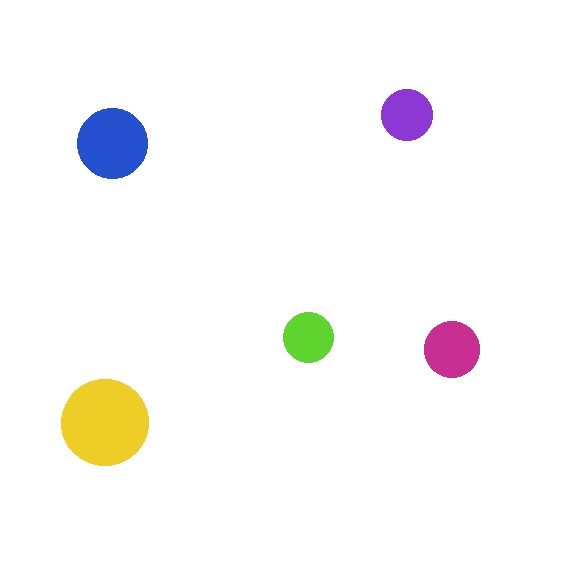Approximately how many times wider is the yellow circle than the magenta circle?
About 1.5 times wider.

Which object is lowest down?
The yellow circle is bottommost.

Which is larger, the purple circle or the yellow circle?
The yellow one.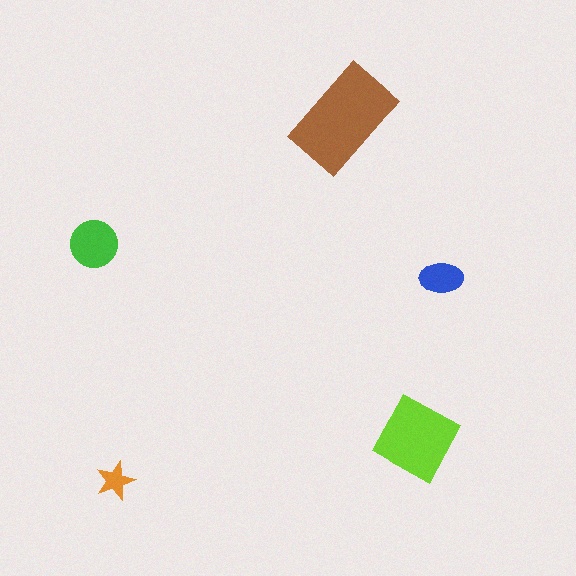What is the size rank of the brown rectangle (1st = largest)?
1st.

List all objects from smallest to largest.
The orange star, the blue ellipse, the green circle, the lime diamond, the brown rectangle.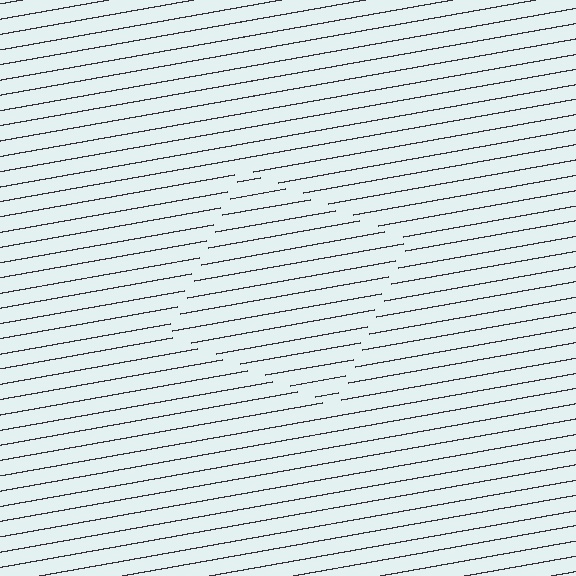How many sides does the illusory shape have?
4 sides — the line-ends trace a square.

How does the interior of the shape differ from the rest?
The interior of the shape contains the same grating, shifted by half a period — the contour is defined by the phase discontinuity where line-ends from the inner and outer gratings abut.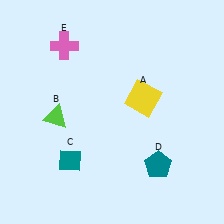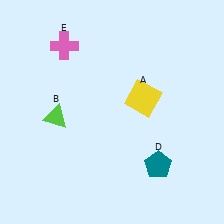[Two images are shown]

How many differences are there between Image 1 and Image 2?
There is 1 difference between the two images.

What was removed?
The teal diamond (C) was removed in Image 2.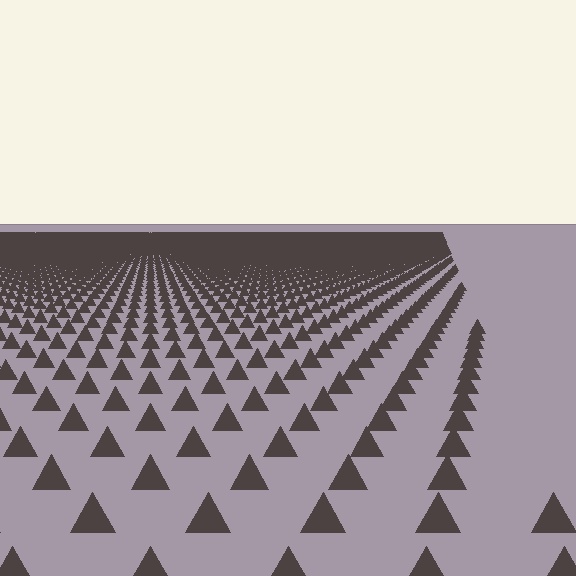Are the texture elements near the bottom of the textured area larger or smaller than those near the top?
Larger. Near the bottom, elements are closer to the viewer and appear at a bigger on-screen size.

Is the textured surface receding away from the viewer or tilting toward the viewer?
The surface is receding away from the viewer. Texture elements get smaller and denser toward the top.